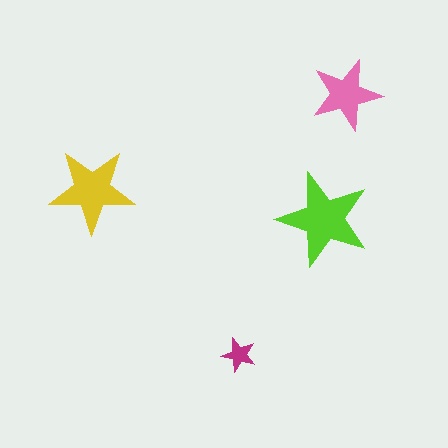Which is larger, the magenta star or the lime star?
The lime one.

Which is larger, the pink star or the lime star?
The lime one.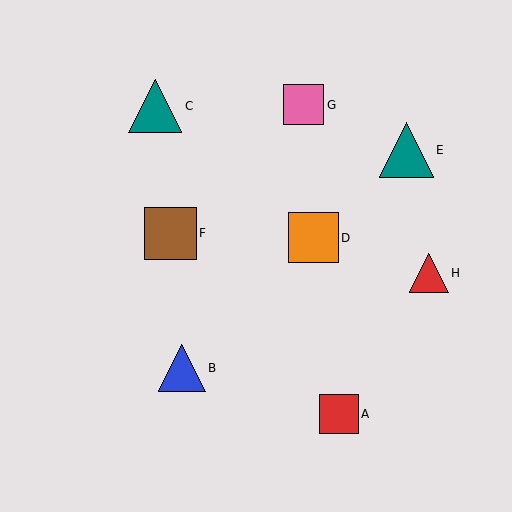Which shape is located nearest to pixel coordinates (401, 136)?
The teal triangle (labeled E) at (406, 150) is nearest to that location.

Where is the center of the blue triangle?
The center of the blue triangle is at (182, 368).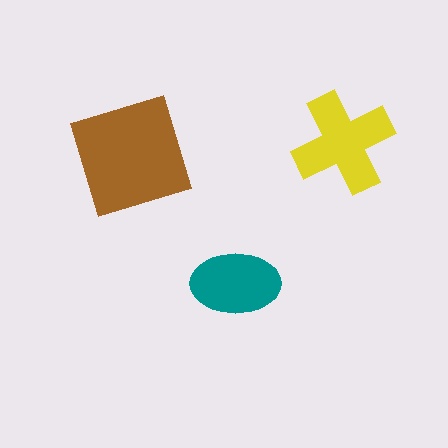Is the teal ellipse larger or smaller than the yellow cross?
Smaller.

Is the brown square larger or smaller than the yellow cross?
Larger.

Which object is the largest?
The brown square.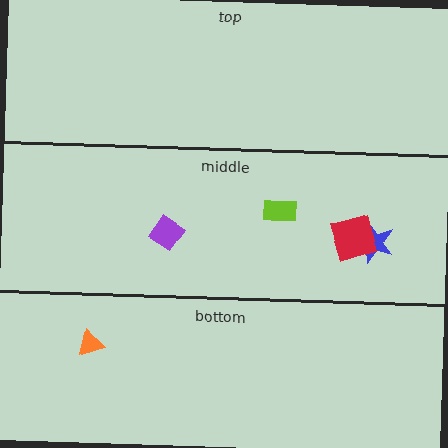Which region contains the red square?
The middle region.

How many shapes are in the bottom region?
1.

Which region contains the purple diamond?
The middle region.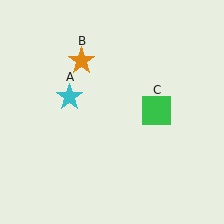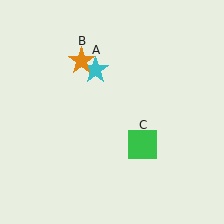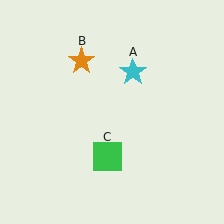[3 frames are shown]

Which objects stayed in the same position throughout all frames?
Orange star (object B) remained stationary.